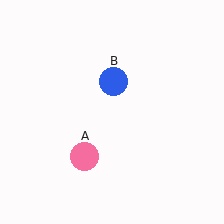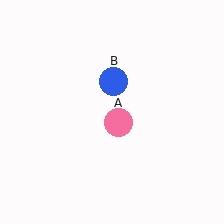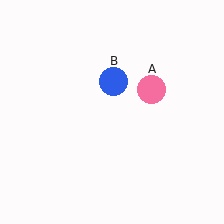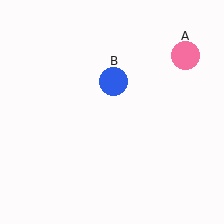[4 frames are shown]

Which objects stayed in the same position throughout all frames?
Blue circle (object B) remained stationary.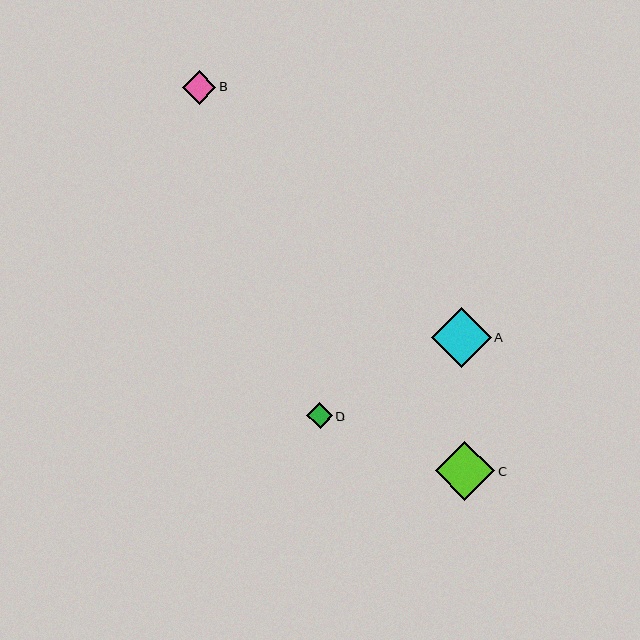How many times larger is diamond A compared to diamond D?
Diamond A is approximately 2.3 times the size of diamond D.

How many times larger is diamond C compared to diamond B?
Diamond C is approximately 1.8 times the size of diamond B.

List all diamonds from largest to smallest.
From largest to smallest: C, A, B, D.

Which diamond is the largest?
Diamond C is the largest with a size of approximately 59 pixels.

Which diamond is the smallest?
Diamond D is the smallest with a size of approximately 25 pixels.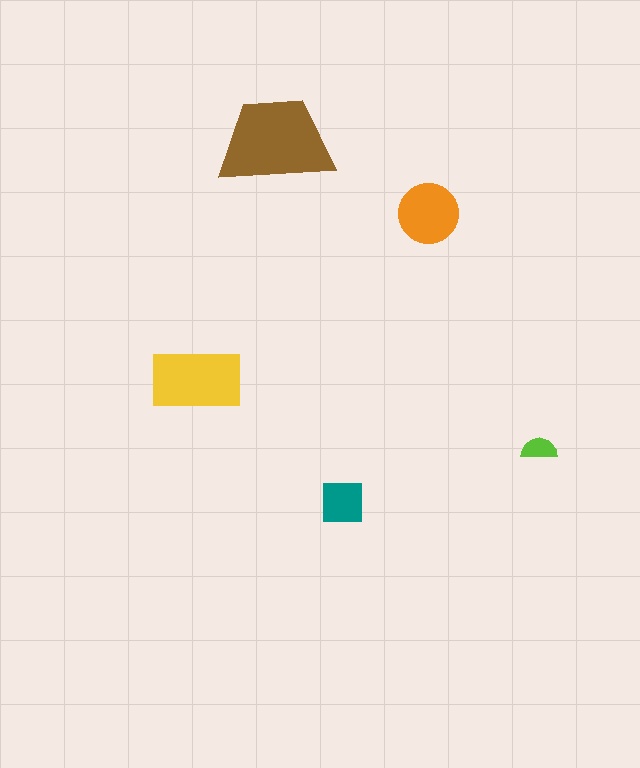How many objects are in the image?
There are 5 objects in the image.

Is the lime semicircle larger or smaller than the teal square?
Smaller.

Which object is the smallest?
The lime semicircle.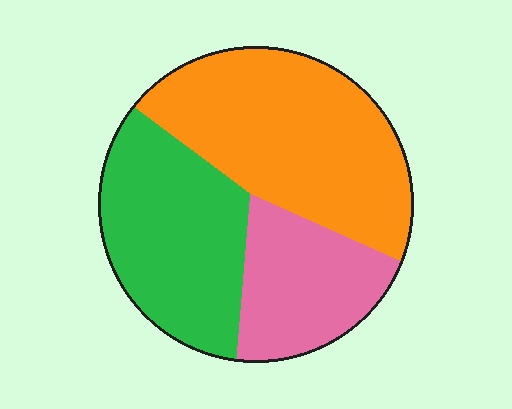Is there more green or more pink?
Green.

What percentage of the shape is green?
Green covers 33% of the shape.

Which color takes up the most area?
Orange, at roughly 45%.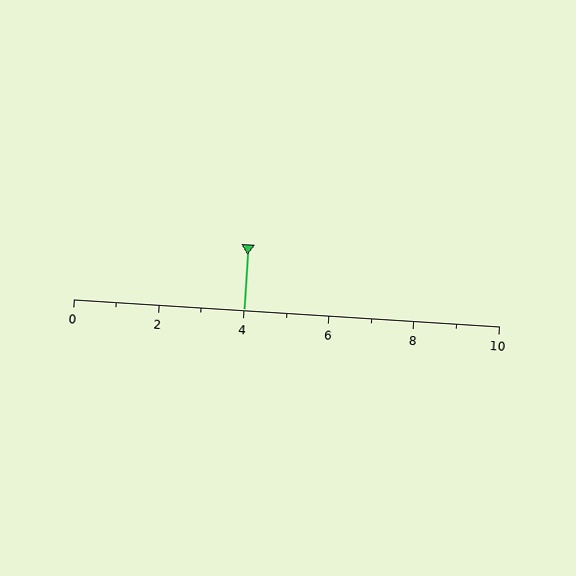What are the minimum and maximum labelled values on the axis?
The axis runs from 0 to 10.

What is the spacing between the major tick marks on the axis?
The major ticks are spaced 2 apart.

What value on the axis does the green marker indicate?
The marker indicates approximately 4.